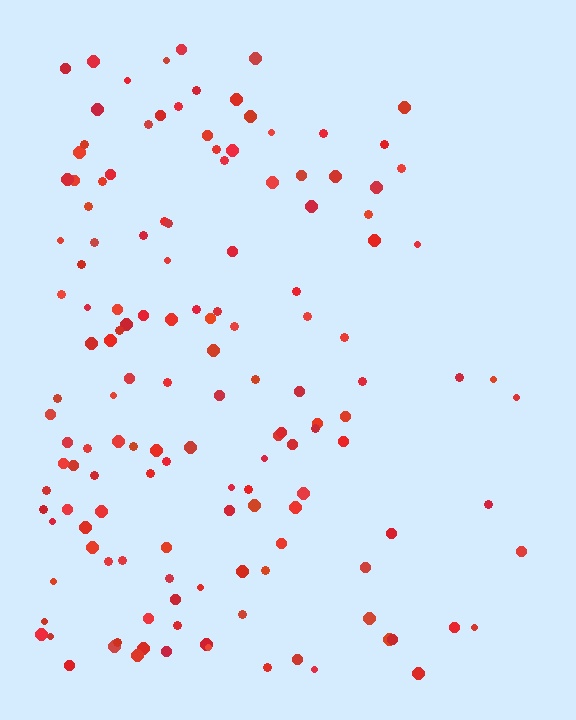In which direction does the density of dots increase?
From right to left, with the left side densest.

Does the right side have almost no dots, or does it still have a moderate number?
Still a moderate number, just noticeably fewer than the left.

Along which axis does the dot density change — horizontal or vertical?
Horizontal.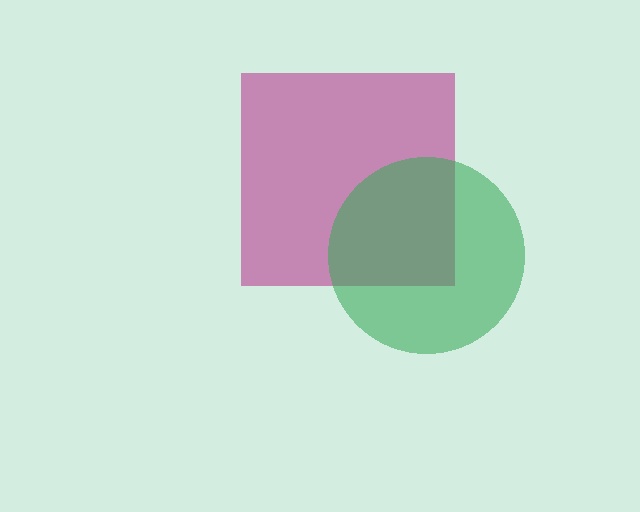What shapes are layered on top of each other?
The layered shapes are: a magenta square, a green circle.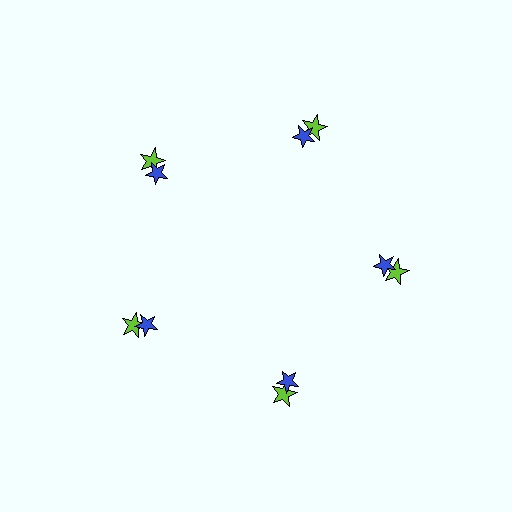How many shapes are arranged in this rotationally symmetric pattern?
There are 10 shapes, arranged in 5 groups of 2.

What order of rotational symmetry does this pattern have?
This pattern has 5-fold rotational symmetry.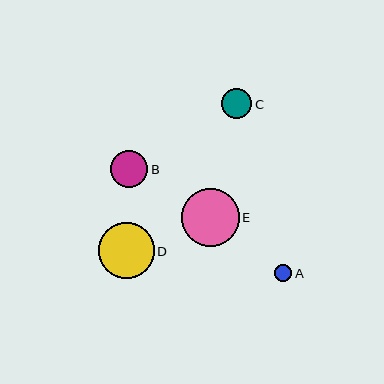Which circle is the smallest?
Circle A is the smallest with a size of approximately 17 pixels.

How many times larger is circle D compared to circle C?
Circle D is approximately 1.9 times the size of circle C.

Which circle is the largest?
Circle E is the largest with a size of approximately 58 pixels.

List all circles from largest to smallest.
From largest to smallest: E, D, B, C, A.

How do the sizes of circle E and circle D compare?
Circle E and circle D are approximately the same size.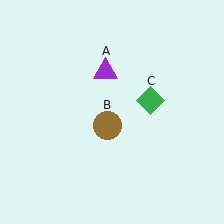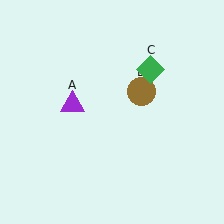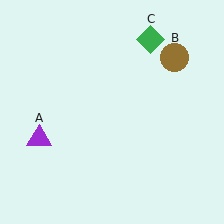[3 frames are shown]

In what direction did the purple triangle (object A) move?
The purple triangle (object A) moved down and to the left.